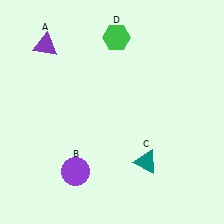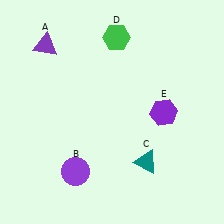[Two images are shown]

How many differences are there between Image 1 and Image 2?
There is 1 difference between the two images.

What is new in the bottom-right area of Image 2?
A purple hexagon (E) was added in the bottom-right area of Image 2.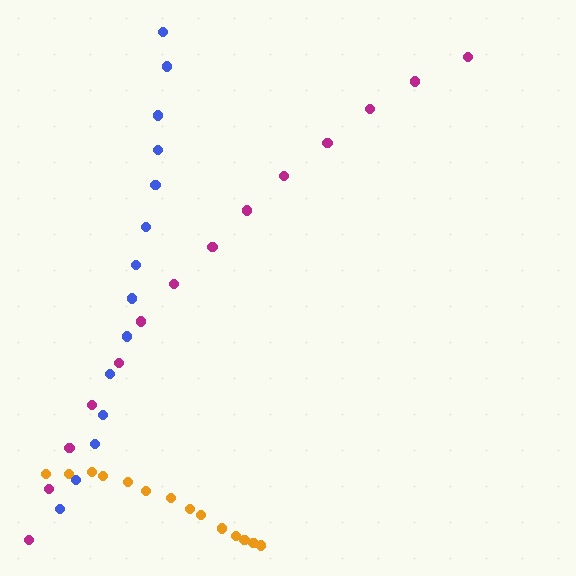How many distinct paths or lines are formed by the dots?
There are 3 distinct paths.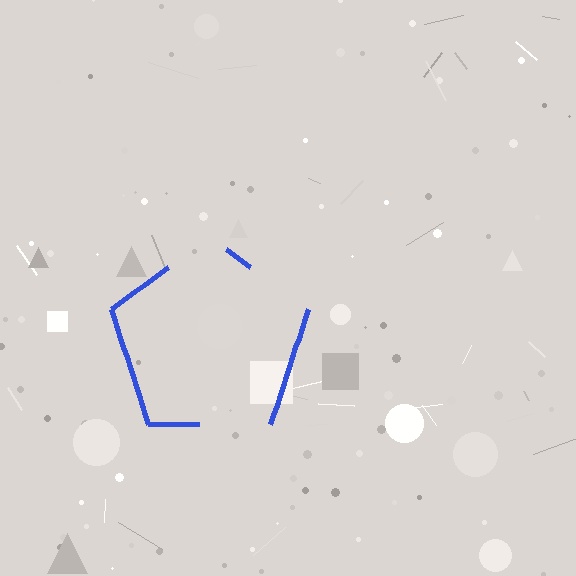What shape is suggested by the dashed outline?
The dashed outline suggests a pentagon.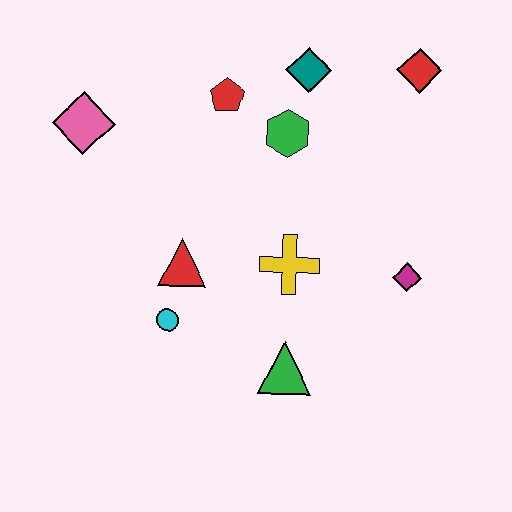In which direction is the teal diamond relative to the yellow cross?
The teal diamond is above the yellow cross.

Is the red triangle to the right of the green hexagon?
No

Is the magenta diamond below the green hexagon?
Yes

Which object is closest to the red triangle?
The cyan circle is closest to the red triangle.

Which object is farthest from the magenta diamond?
The pink diamond is farthest from the magenta diamond.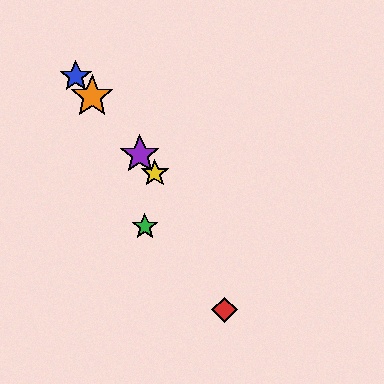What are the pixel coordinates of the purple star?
The purple star is at (140, 155).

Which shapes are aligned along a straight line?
The blue star, the yellow star, the purple star, the orange star are aligned along a straight line.